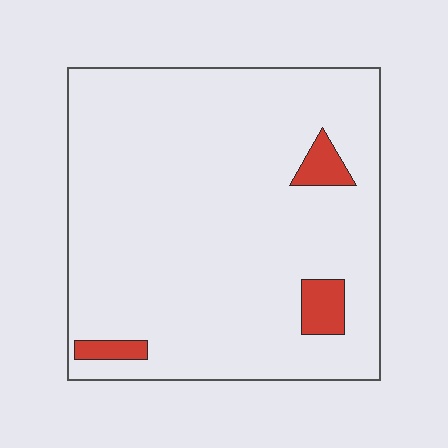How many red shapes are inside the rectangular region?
3.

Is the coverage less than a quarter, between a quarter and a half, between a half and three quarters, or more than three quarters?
Less than a quarter.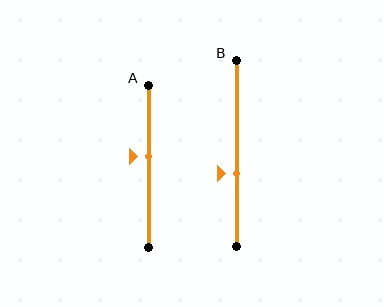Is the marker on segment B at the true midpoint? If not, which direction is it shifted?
No, the marker on segment B is shifted downward by about 11% of the segment length.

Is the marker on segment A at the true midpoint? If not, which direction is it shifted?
No, the marker on segment A is shifted upward by about 6% of the segment length.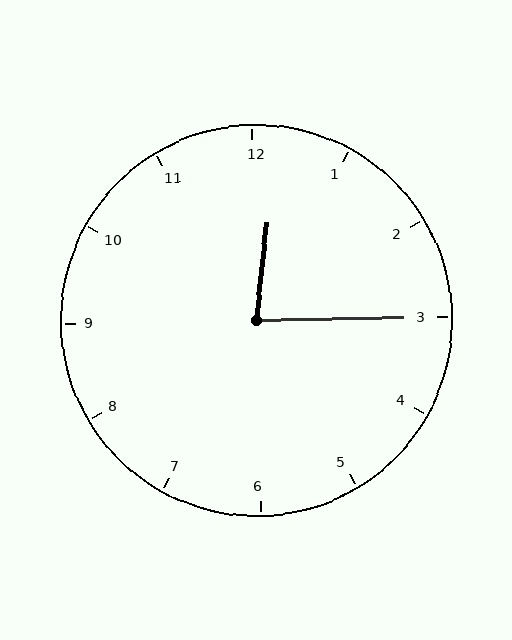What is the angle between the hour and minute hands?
Approximately 82 degrees.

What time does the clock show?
12:15.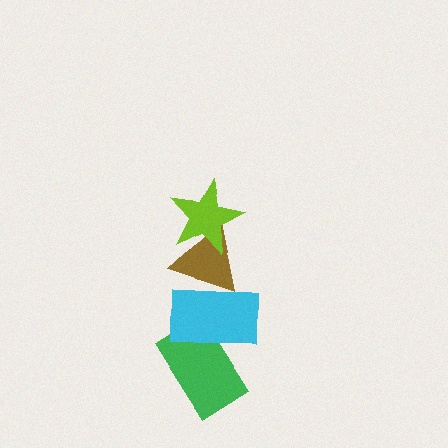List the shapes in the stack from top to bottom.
From top to bottom: the lime star, the brown triangle, the cyan rectangle, the green rectangle.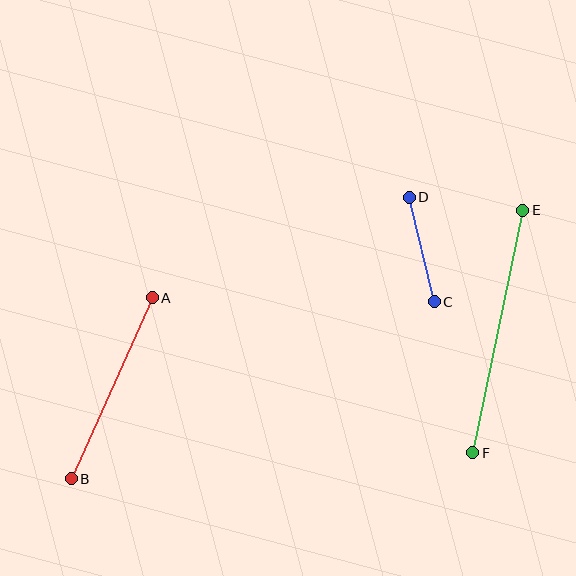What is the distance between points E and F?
The distance is approximately 247 pixels.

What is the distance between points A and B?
The distance is approximately 198 pixels.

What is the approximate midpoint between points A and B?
The midpoint is at approximately (112, 388) pixels.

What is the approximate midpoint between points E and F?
The midpoint is at approximately (498, 331) pixels.